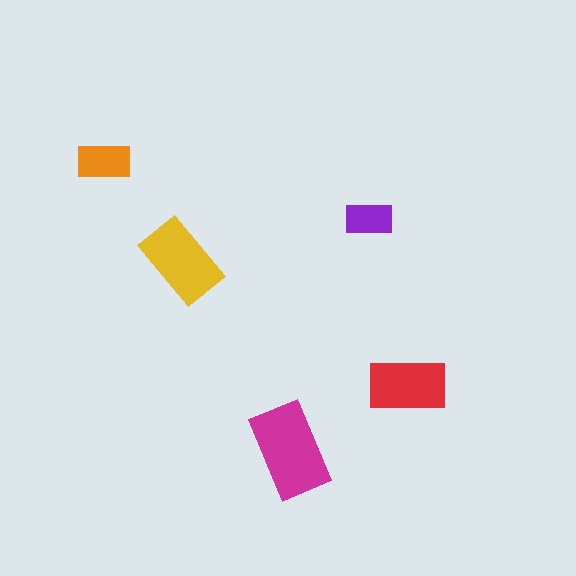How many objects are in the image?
There are 5 objects in the image.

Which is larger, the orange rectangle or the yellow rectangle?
The yellow one.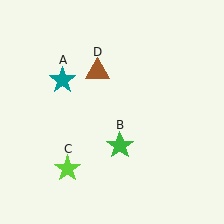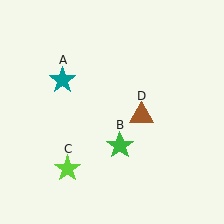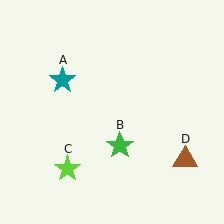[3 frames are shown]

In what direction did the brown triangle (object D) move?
The brown triangle (object D) moved down and to the right.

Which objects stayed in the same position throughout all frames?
Teal star (object A) and green star (object B) and lime star (object C) remained stationary.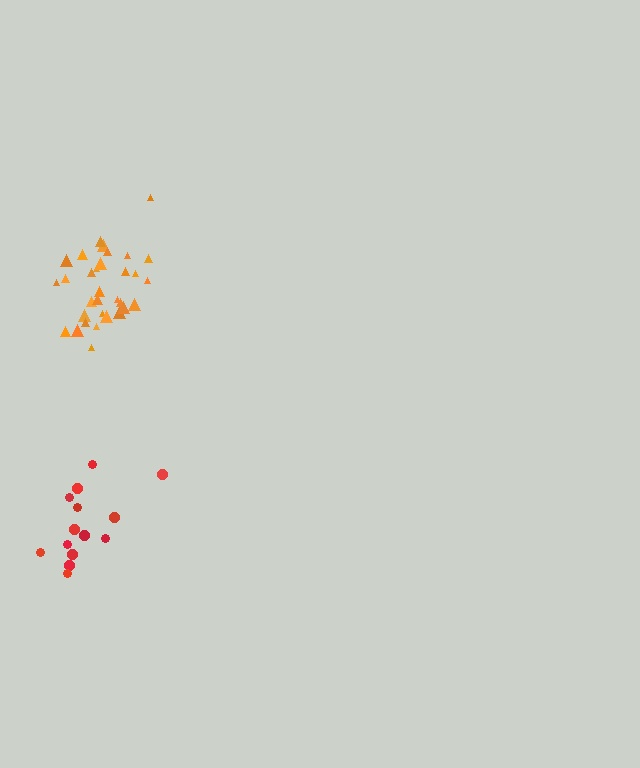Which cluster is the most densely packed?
Orange.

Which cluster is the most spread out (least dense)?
Red.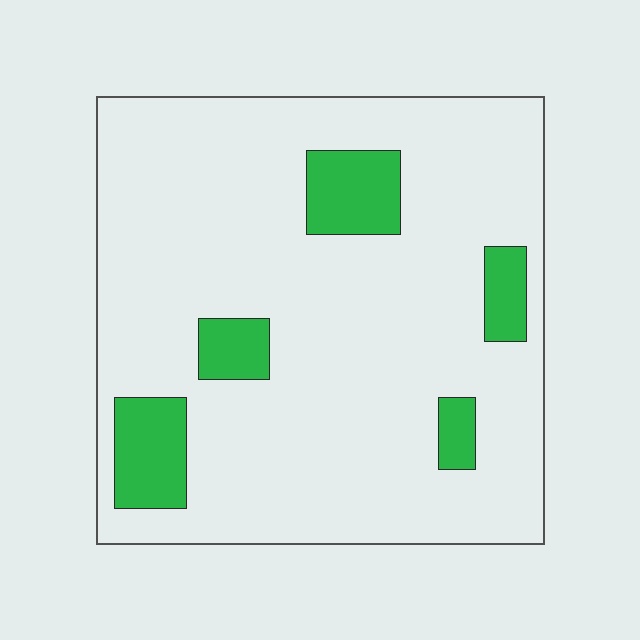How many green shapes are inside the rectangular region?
5.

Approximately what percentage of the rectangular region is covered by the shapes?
Approximately 15%.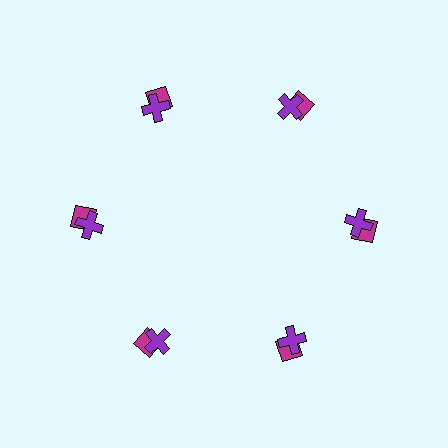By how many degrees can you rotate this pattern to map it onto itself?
The pattern maps onto itself every 60 degrees of rotation.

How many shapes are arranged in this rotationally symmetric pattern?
There are 12 shapes, arranged in 6 groups of 2.